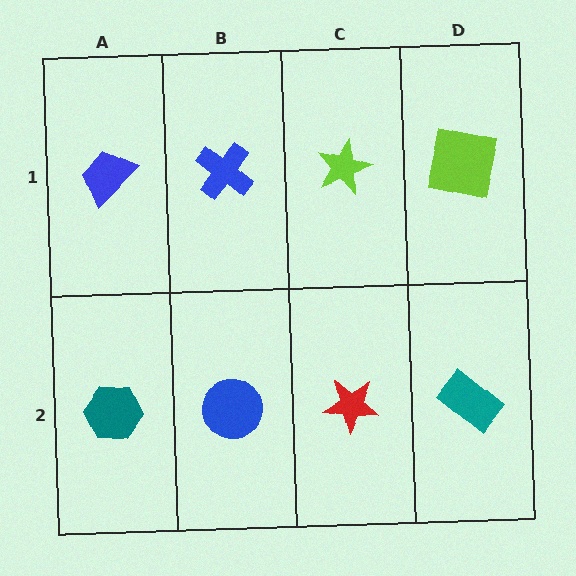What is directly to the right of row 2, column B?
A red star.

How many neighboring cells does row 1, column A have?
2.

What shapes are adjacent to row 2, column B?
A blue cross (row 1, column B), a teal hexagon (row 2, column A), a red star (row 2, column C).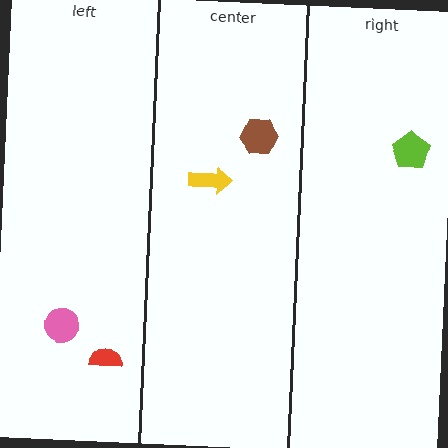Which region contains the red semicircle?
The left region.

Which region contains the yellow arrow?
The center region.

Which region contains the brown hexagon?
The center region.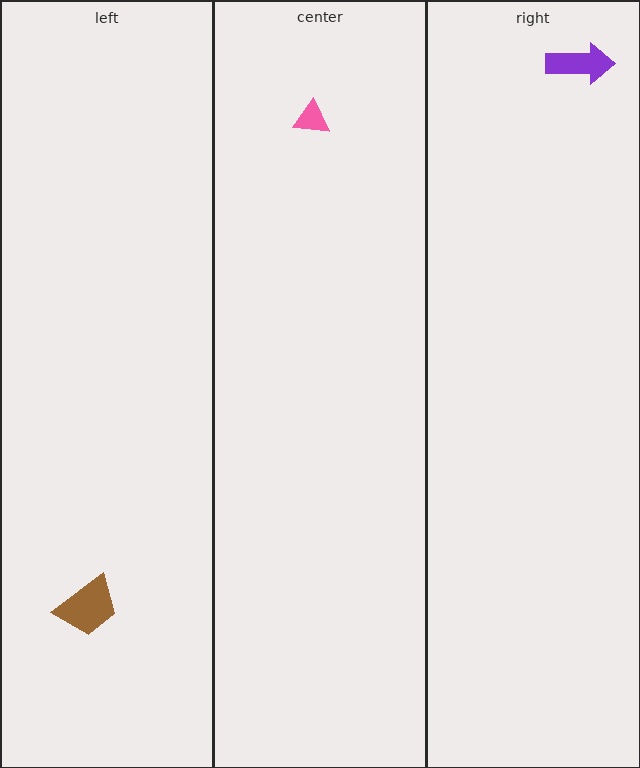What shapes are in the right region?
The purple arrow.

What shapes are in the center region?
The pink triangle.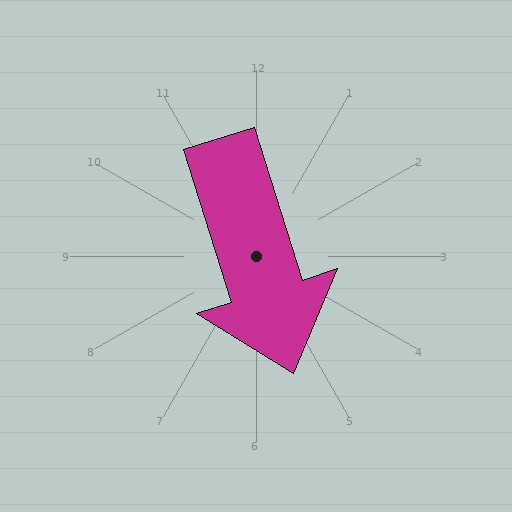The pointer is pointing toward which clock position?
Roughly 5 o'clock.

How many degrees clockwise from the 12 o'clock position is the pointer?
Approximately 162 degrees.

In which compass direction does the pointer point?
South.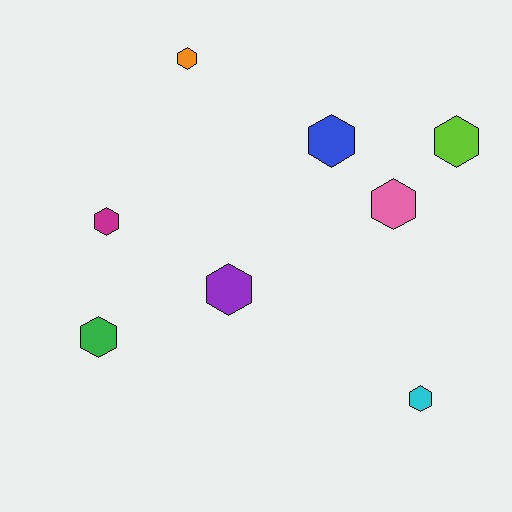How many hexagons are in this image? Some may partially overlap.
There are 8 hexagons.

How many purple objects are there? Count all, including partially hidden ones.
There is 1 purple object.